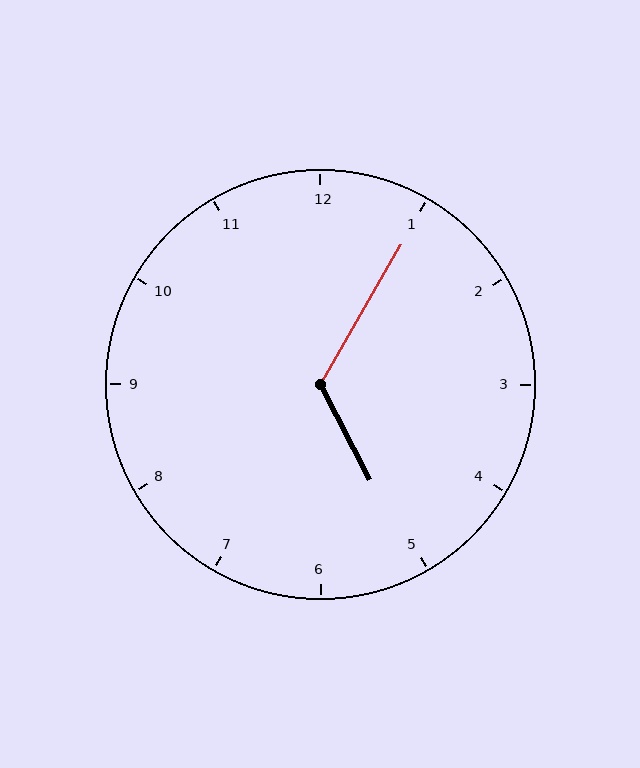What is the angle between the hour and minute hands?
Approximately 122 degrees.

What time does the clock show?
5:05.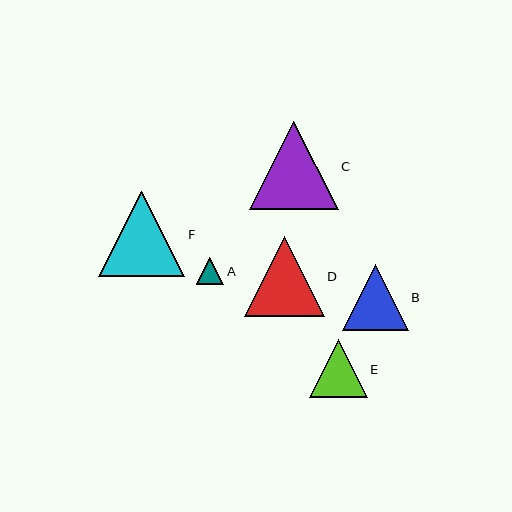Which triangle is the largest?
Triangle C is the largest with a size of approximately 89 pixels.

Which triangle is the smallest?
Triangle A is the smallest with a size of approximately 28 pixels.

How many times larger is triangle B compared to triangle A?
Triangle B is approximately 2.4 times the size of triangle A.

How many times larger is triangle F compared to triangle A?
Triangle F is approximately 3.1 times the size of triangle A.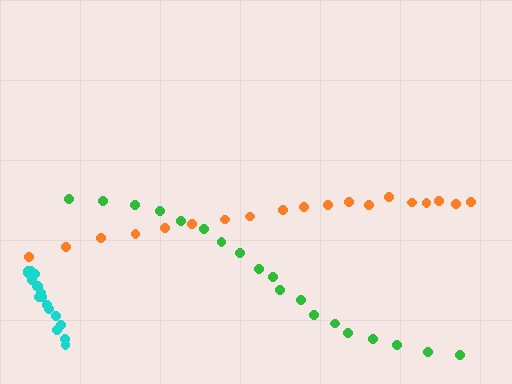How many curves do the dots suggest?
There are 3 distinct paths.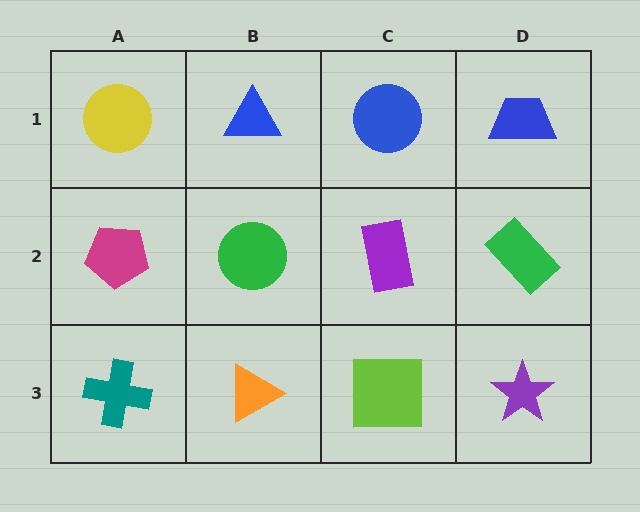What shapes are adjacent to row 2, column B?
A blue triangle (row 1, column B), an orange triangle (row 3, column B), a magenta pentagon (row 2, column A), a purple rectangle (row 2, column C).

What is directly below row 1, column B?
A green circle.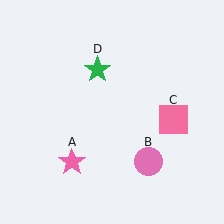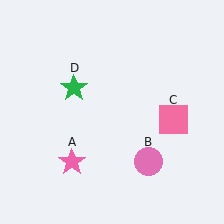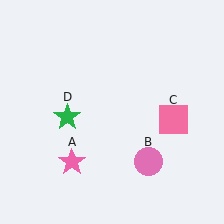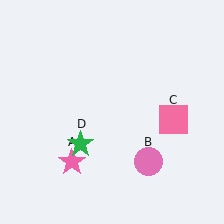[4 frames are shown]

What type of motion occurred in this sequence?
The green star (object D) rotated counterclockwise around the center of the scene.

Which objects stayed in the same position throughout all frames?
Pink star (object A) and pink circle (object B) and pink square (object C) remained stationary.